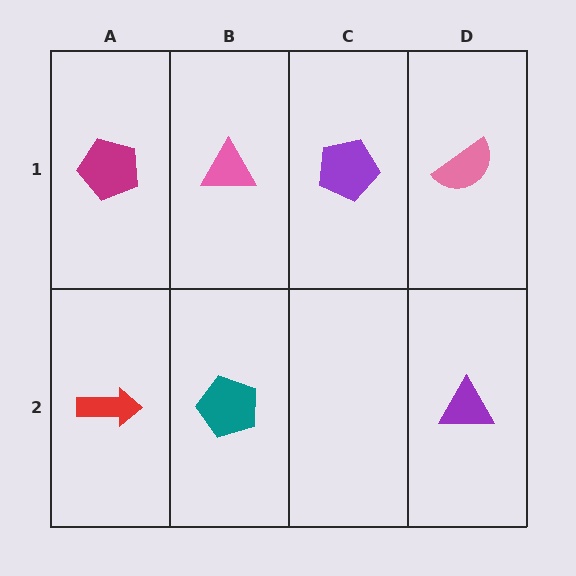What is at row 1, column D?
A pink semicircle.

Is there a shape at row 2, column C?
No, that cell is empty.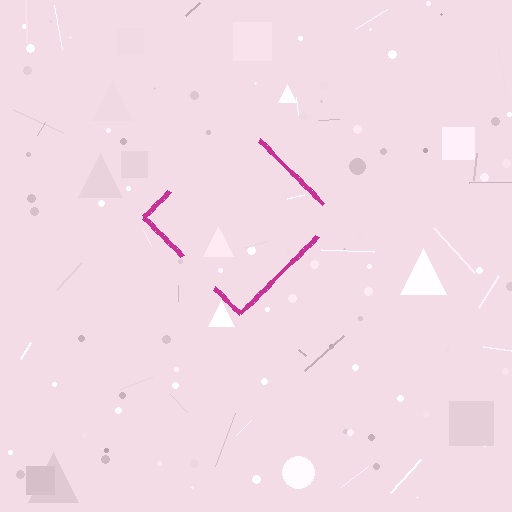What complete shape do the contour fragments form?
The contour fragments form a diamond.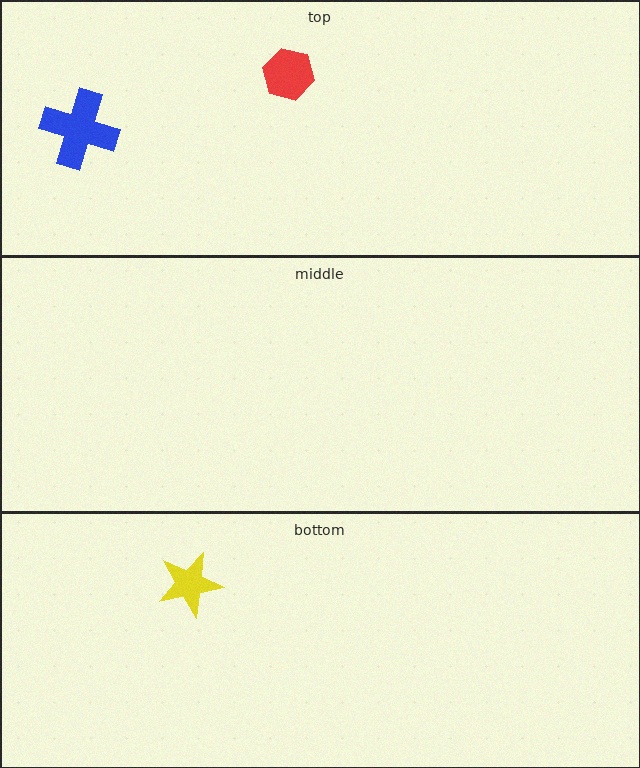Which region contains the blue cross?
The top region.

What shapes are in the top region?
The blue cross, the red hexagon.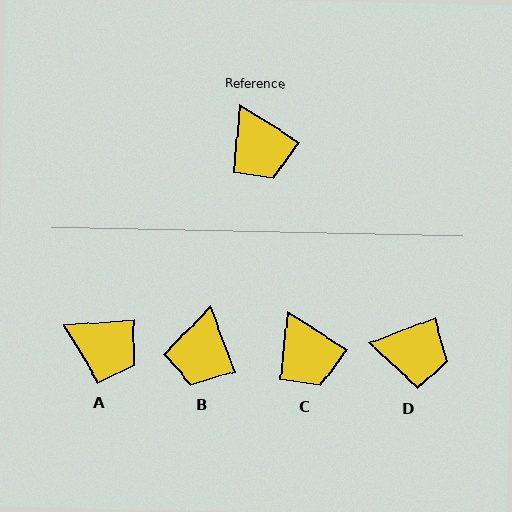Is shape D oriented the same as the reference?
No, it is off by about 53 degrees.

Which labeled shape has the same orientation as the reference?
C.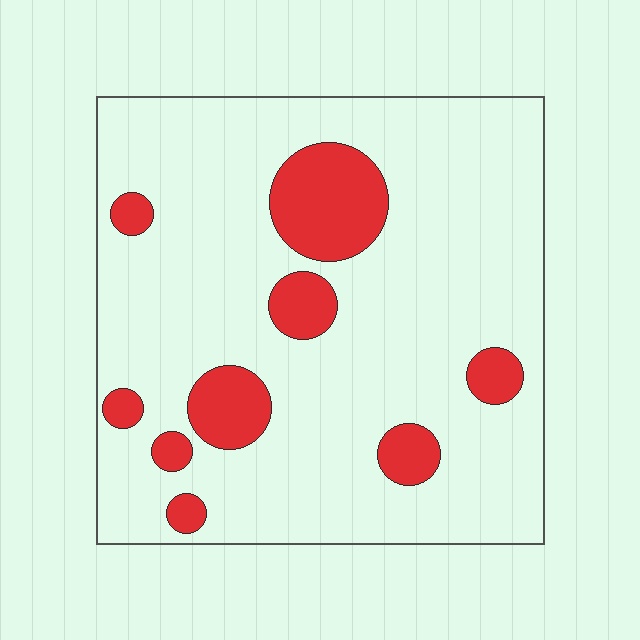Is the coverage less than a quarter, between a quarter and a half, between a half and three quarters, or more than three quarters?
Less than a quarter.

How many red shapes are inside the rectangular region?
9.